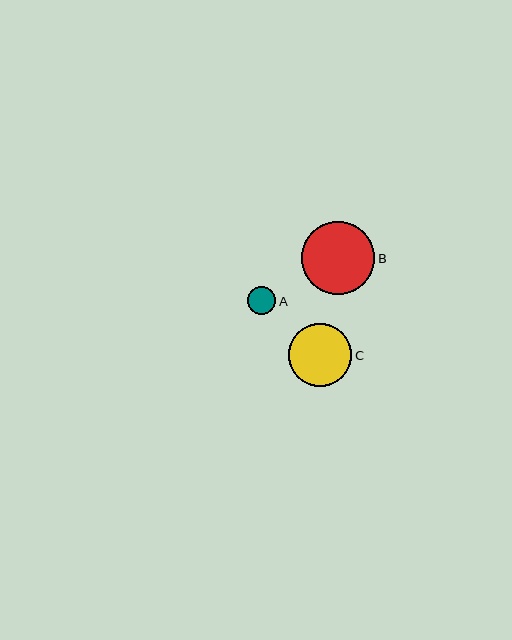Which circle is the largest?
Circle B is the largest with a size of approximately 73 pixels.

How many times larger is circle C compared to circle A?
Circle C is approximately 2.3 times the size of circle A.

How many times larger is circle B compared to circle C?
Circle B is approximately 1.2 times the size of circle C.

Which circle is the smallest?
Circle A is the smallest with a size of approximately 28 pixels.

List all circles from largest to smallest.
From largest to smallest: B, C, A.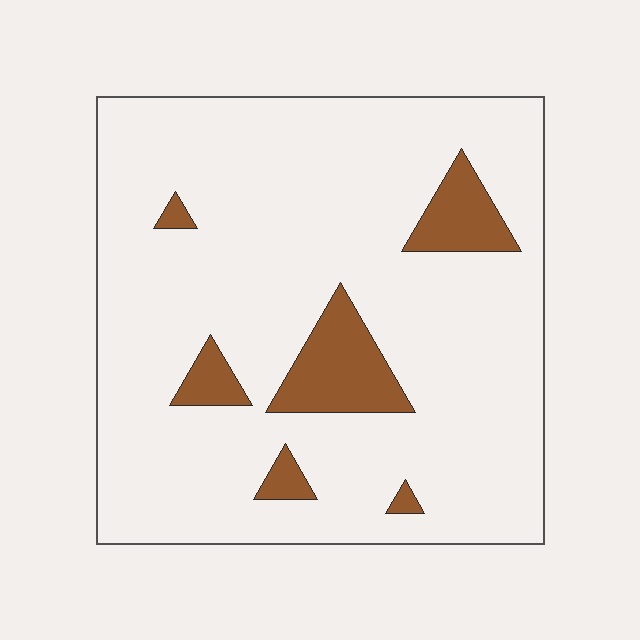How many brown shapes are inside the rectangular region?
6.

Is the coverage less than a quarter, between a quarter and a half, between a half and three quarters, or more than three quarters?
Less than a quarter.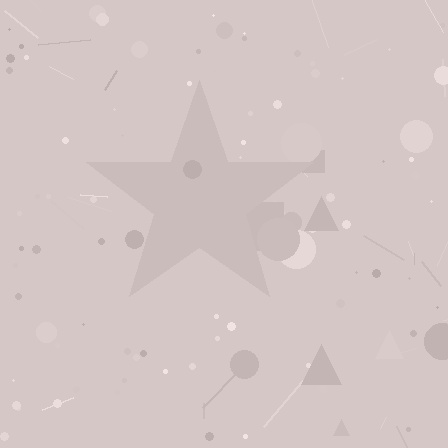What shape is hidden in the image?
A star is hidden in the image.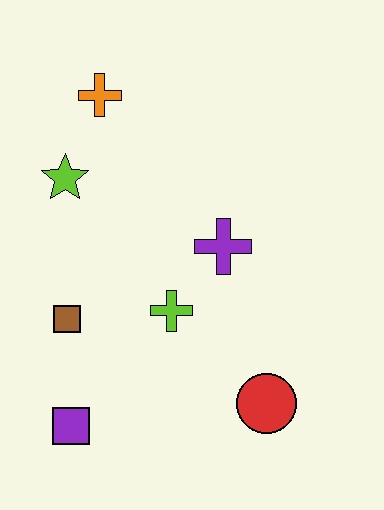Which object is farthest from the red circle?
The orange cross is farthest from the red circle.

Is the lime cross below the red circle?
No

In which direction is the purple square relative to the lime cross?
The purple square is below the lime cross.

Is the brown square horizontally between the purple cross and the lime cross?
No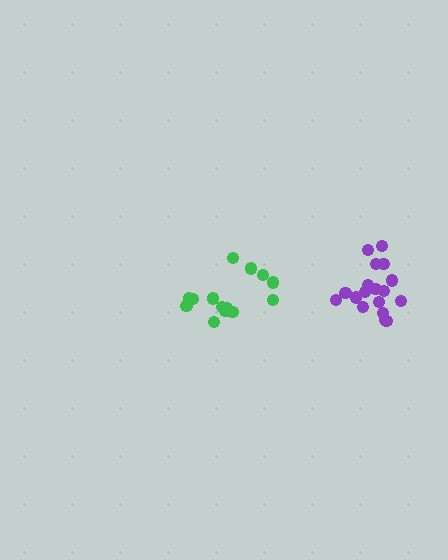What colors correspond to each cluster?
The clusters are colored: purple, green.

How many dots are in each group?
Group 1: 18 dots, Group 2: 15 dots (33 total).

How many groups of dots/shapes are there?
There are 2 groups.